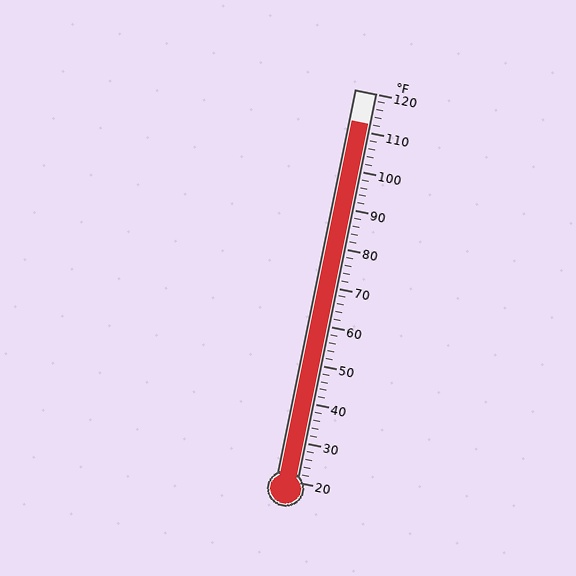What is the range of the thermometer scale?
The thermometer scale ranges from 20°F to 120°F.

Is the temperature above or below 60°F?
The temperature is above 60°F.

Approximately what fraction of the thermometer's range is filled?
The thermometer is filled to approximately 90% of its range.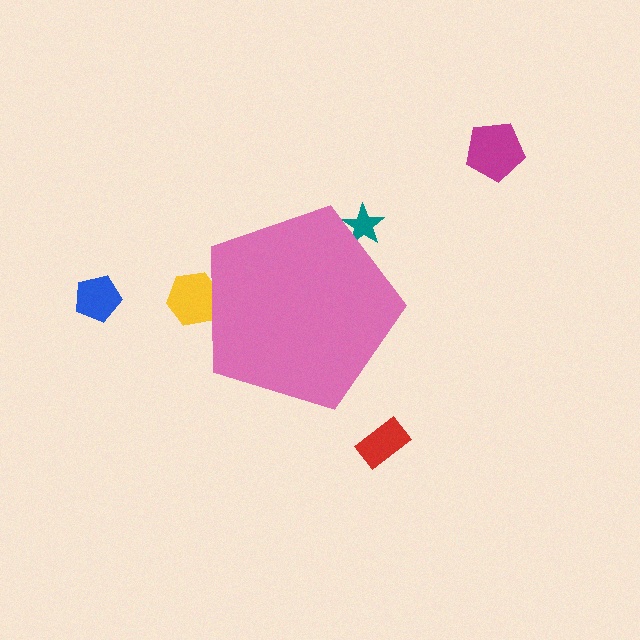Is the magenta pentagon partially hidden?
No, the magenta pentagon is fully visible.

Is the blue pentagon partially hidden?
No, the blue pentagon is fully visible.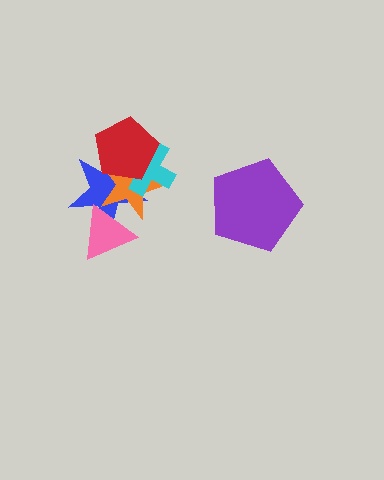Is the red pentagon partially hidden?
No, no other shape covers it.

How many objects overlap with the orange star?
4 objects overlap with the orange star.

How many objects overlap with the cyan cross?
3 objects overlap with the cyan cross.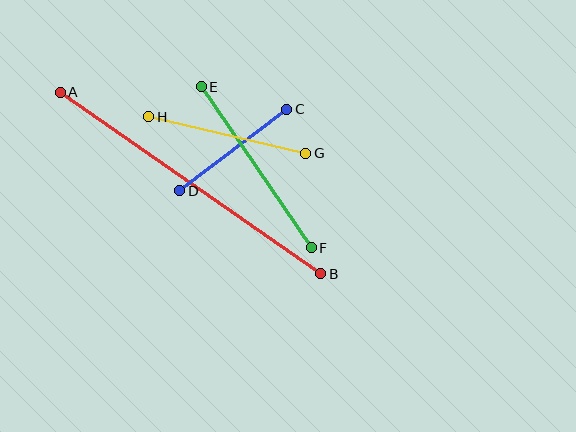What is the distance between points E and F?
The distance is approximately 195 pixels.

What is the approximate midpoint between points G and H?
The midpoint is at approximately (227, 135) pixels.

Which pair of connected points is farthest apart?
Points A and B are farthest apart.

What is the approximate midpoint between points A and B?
The midpoint is at approximately (191, 183) pixels.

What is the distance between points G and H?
The distance is approximately 161 pixels.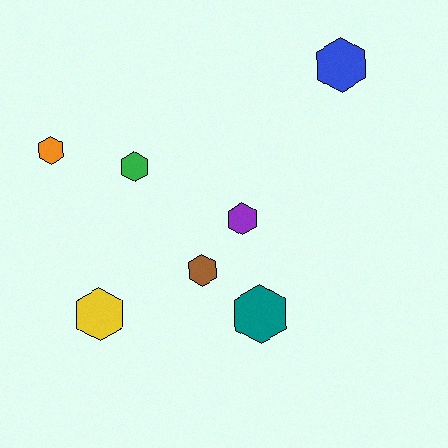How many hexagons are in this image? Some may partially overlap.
There are 7 hexagons.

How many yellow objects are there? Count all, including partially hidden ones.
There is 1 yellow object.